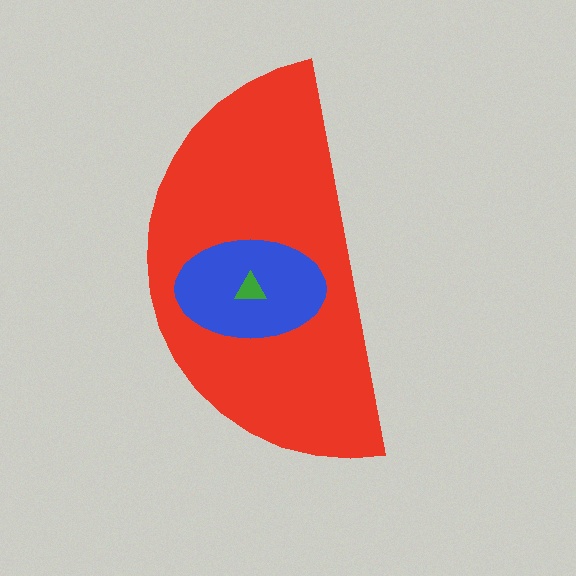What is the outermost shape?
The red semicircle.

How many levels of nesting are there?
3.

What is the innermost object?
The green triangle.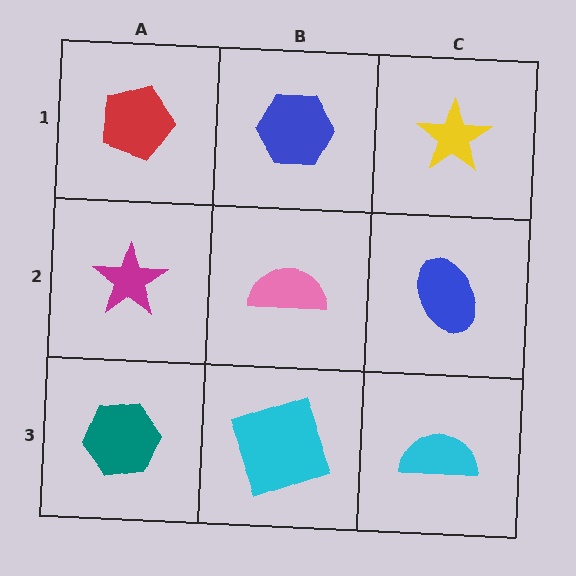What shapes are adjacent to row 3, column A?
A magenta star (row 2, column A), a cyan square (row 3, column B).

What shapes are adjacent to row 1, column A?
A magenta star (row 2, column A), a blue hexagon (row 1, column B).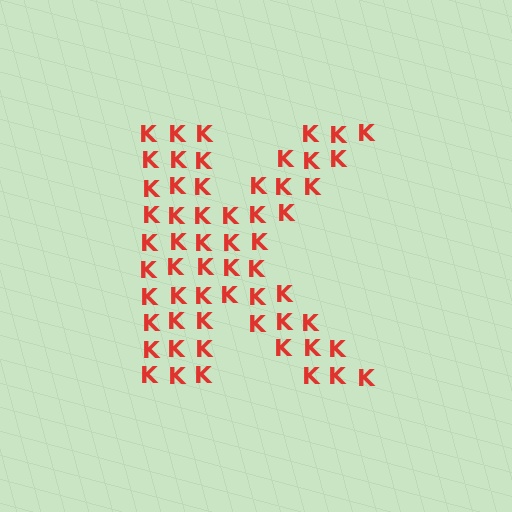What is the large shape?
The large shape is the letter K.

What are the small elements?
The small elements are letter K's.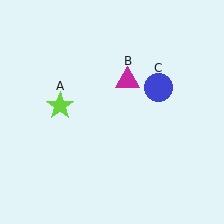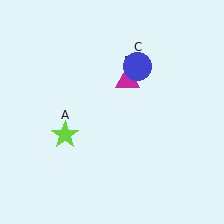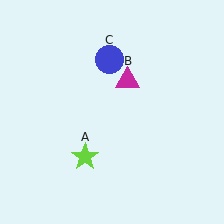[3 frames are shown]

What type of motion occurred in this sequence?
The lime star (object A), blue circle (object C) rotated counterclockwise around the center of the scene.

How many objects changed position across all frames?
2 objects changed position: lime star (object A), blue circle (object C).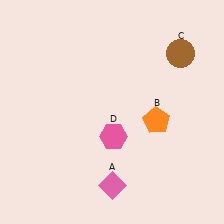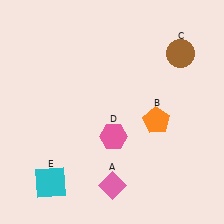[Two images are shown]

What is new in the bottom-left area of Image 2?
A cyan square (E) was added in the bottom-left area of Image 2.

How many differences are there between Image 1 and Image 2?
There is 1 difference between the two images.